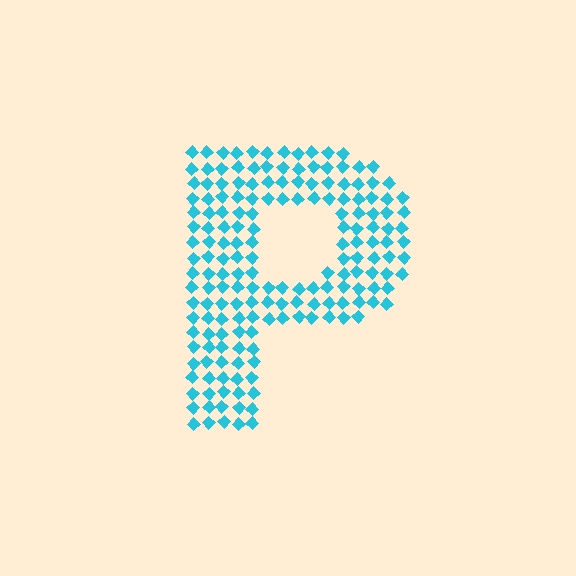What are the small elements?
The small elements are diamonds.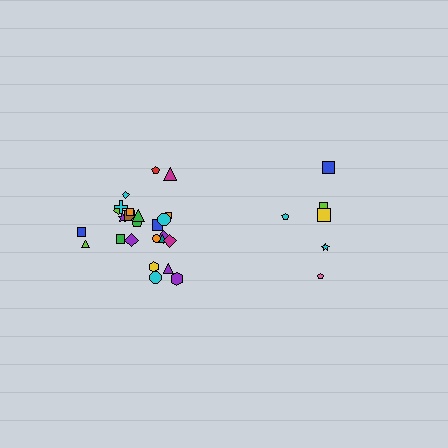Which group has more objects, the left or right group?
The left group.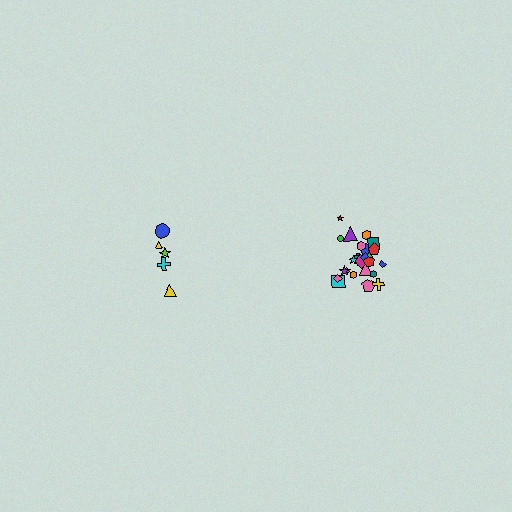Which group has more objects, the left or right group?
The right group.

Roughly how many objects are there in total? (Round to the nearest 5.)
Roughly 30 objects in total.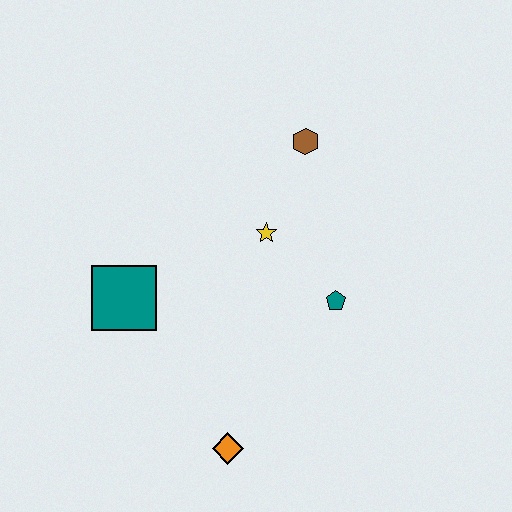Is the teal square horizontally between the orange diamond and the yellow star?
No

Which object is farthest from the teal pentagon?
The teal square is farthest from the teal pentagon.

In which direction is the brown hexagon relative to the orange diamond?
The brown hexagon is above the orange diamond.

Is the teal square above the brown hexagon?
No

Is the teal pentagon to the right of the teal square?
Yes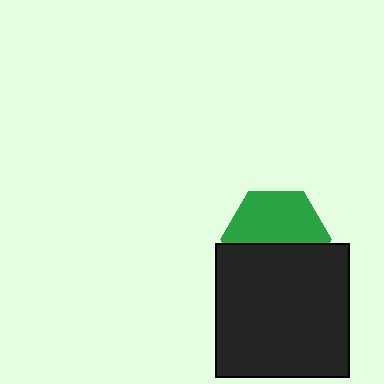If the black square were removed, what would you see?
You would see the complete green hexagon.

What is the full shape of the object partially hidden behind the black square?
The partially hidden object is a green hexagon.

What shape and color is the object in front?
The object in front is a black square.